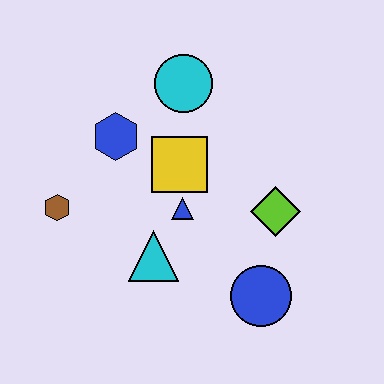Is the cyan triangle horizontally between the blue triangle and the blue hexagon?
Yes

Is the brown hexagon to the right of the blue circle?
No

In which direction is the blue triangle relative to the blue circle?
The blue triangle is above the blue circle.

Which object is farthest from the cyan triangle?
The cyan circle is farthest from the cyan triangle.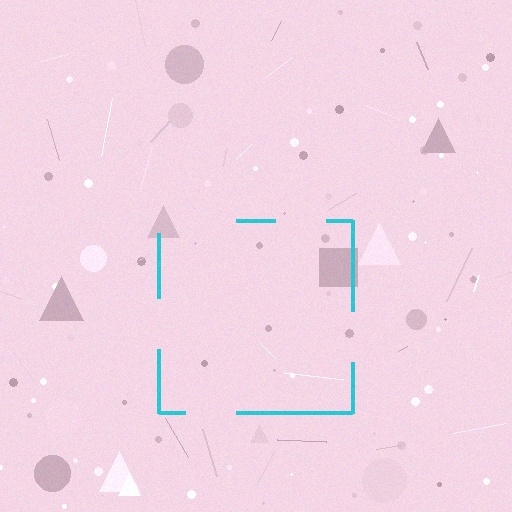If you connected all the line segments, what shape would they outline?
They would outline a square.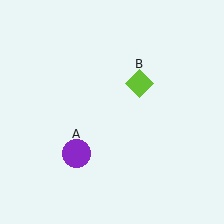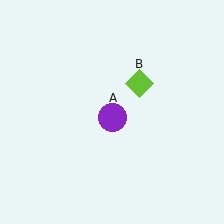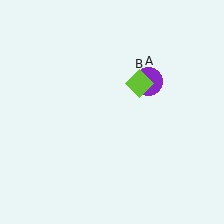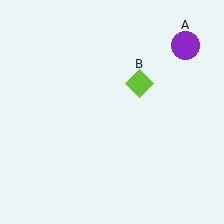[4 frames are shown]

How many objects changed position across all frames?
1 object changed position: purple circle (object A).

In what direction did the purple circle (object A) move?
The purple circle (object A) moved up and to the right.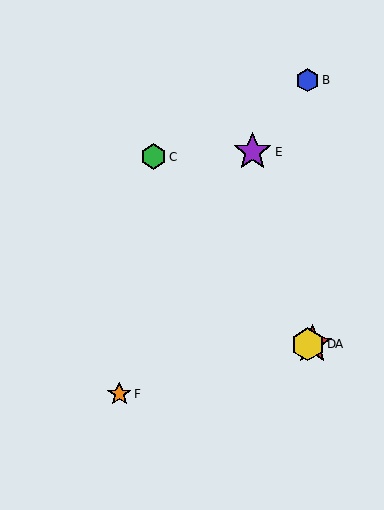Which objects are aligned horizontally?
Objects A, D are aligned horizontally.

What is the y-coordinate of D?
Object D is at y≈344.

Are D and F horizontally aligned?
No, D is at y≈344 and F is at y≈394.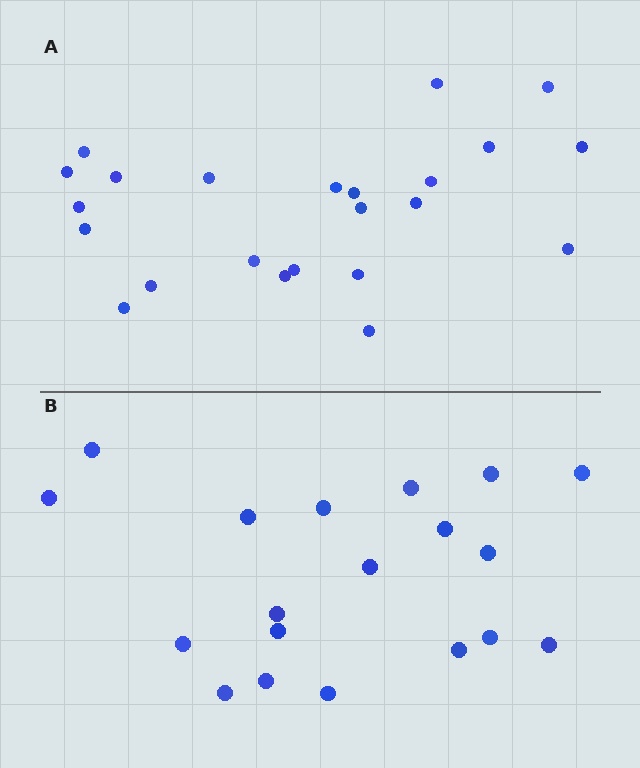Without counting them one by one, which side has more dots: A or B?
Region A (the top region) has more dots.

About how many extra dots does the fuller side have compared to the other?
Region A has about 4 more dots than region B.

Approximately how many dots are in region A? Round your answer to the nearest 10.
About 20 dots. (The exact count is 23, which rounds to 20.)